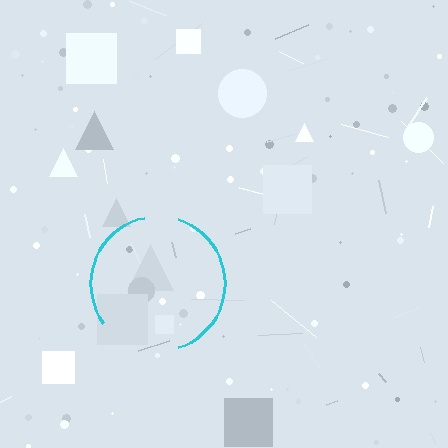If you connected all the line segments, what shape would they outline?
They would outline a circle.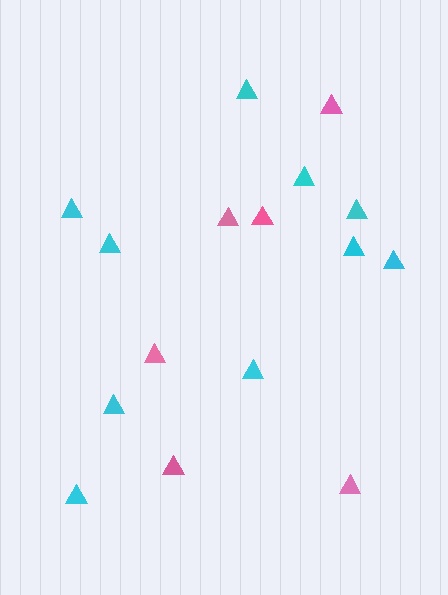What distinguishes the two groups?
There are 2 groups: one group of cyan triangles (10) and one group of pink triangles (6).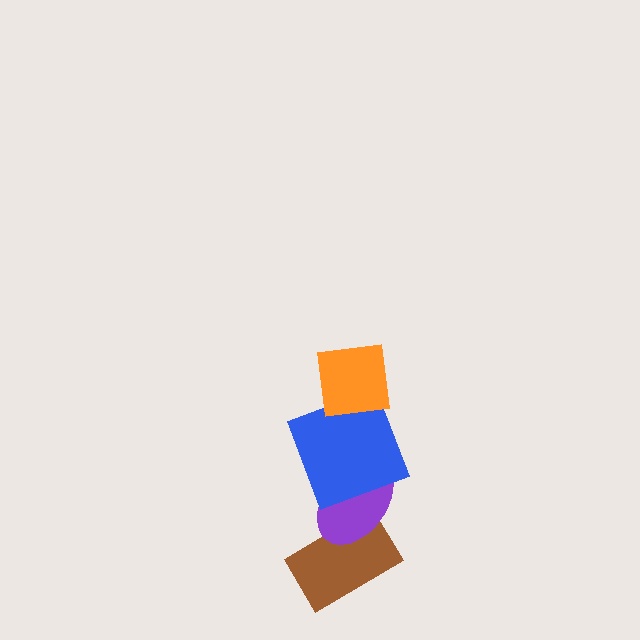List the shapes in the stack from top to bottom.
From top to bottom: the orange square, the blue square, the purple ellipse, the brown rectangle.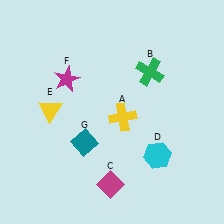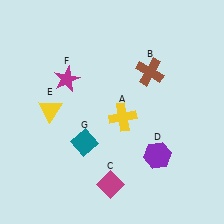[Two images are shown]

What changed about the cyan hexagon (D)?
In Image 1, D is cyan. In Image 2, it changed to purple.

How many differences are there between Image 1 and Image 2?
There are 2 differences between the two images.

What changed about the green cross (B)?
In Image 1, B is green. In Image 2, it changed to brown.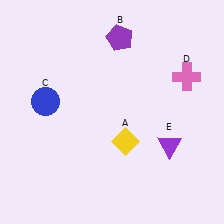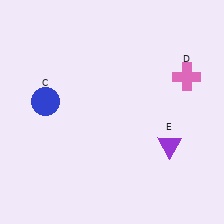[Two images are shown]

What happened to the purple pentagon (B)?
The purple pentagon (B) was removed in Image 2. It was in the top-right area of Image 1.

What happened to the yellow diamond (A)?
The yellow diamond (A) was removed in Image 2. It was in the bottom-right area of Image 1.